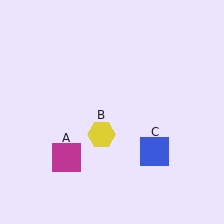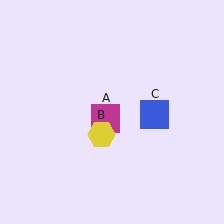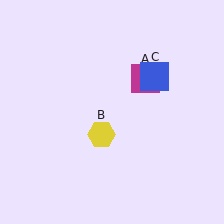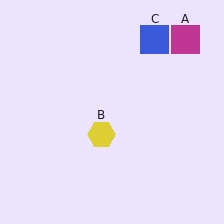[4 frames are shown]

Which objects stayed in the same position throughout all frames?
Yellow hexagon (object B) remained stationary.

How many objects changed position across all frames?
2 objects changed position: magenta square (object A), blue square (object C).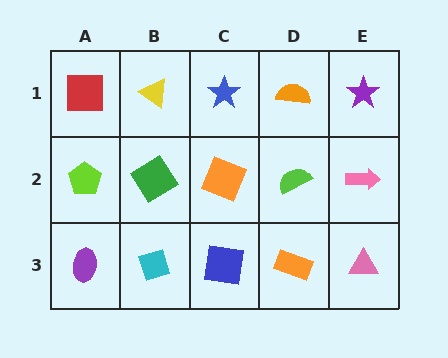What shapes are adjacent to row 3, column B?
A green diamond (row 2, column B), a purple ellipse (row 3, column A), a blue square (row 3, column C).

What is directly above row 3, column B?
A green diamond.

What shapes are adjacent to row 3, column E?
A pink arrow (row 2, column E), an orange rectangle (row 3, column D).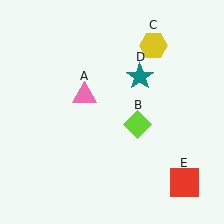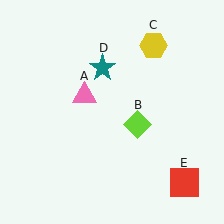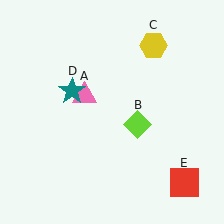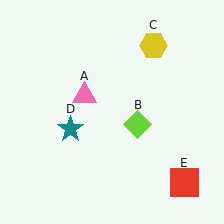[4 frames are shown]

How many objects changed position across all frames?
1 object changed position: teal star (object D).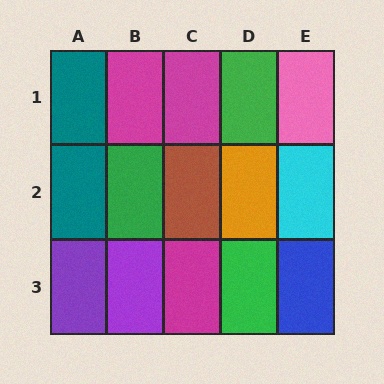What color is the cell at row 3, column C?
Magenta.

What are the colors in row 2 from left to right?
Teal, green, brown, orange, cyan.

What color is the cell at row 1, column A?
Teal.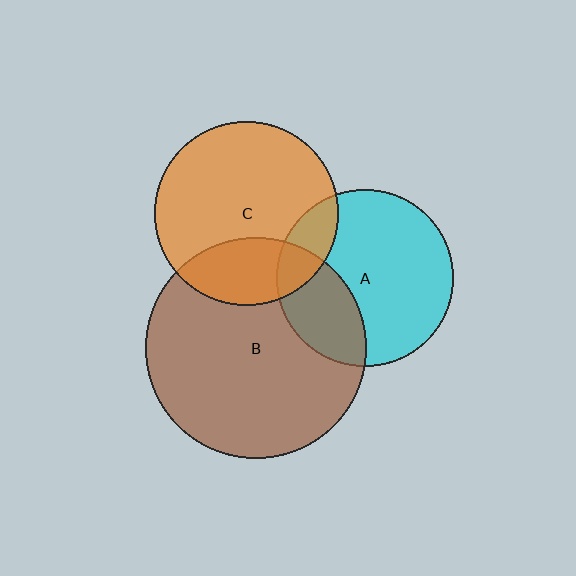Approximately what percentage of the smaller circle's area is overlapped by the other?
Approximately 30%.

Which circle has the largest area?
Circle B (brown).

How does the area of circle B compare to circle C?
Approximately 1.4 times.